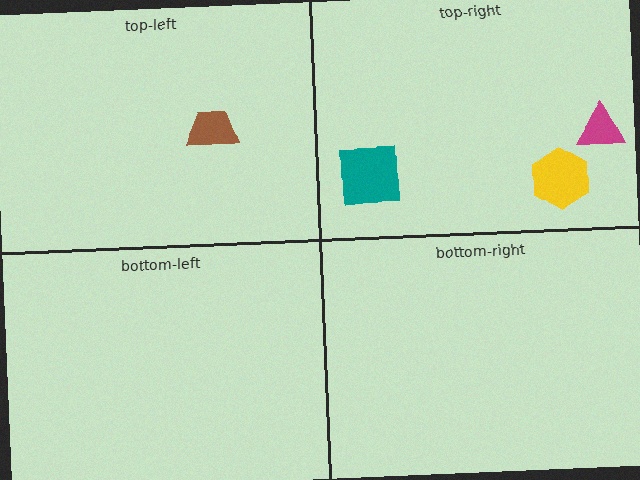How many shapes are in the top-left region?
1.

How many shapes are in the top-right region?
3.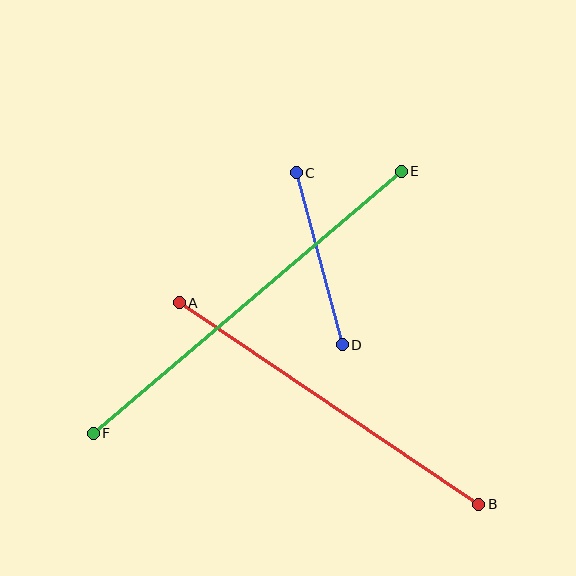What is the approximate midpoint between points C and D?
The midpoint is at approximately (319, 259) pixels.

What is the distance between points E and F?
The distance is approximately 404 pixels.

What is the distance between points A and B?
The distance is approximately 361 pixels.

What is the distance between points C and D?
The distance is approximately 178 pixels.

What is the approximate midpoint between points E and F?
The midpoint is at approximately (247, 302) pixels.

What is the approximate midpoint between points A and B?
The midpoint is at approximately (329, 404) pixels.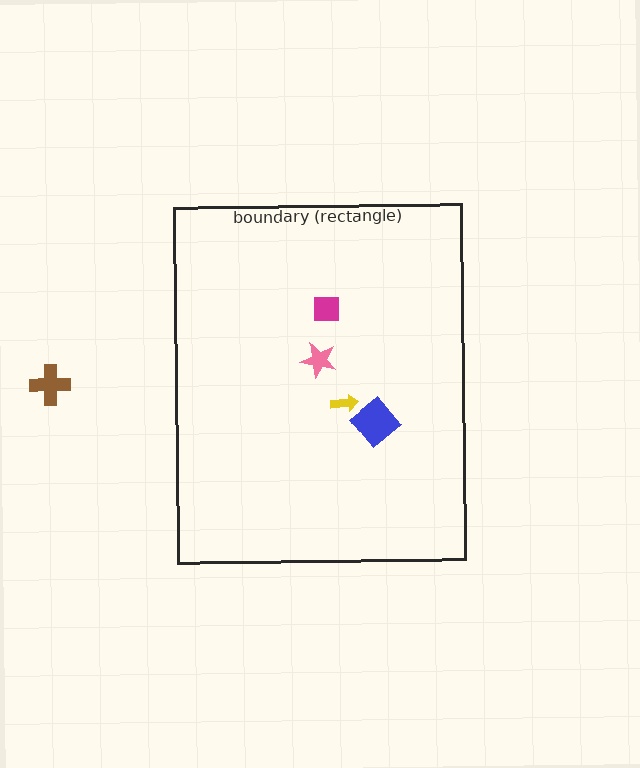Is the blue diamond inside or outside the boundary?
Inside.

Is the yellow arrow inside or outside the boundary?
Inside.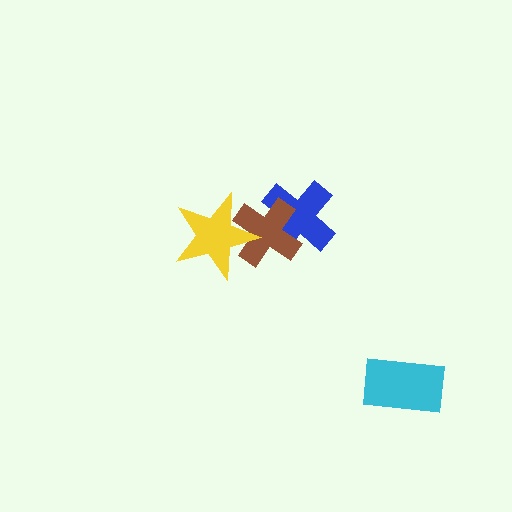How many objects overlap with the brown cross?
2 objects overlap with the brown cross.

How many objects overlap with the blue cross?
1 object overlaps with the blue cross.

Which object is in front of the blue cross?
The brown cross is in front of the blue cross.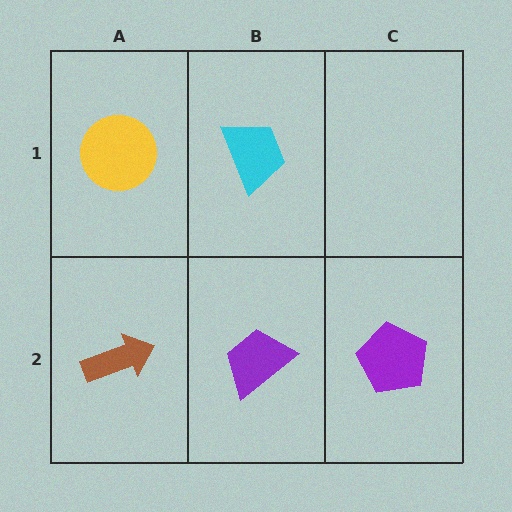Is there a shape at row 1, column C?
No, that cell is empty.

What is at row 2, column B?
A purple trapezoid.